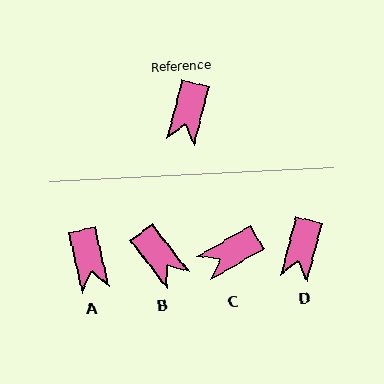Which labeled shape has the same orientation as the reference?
D.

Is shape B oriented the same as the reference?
No, it is off by about 52 degrees.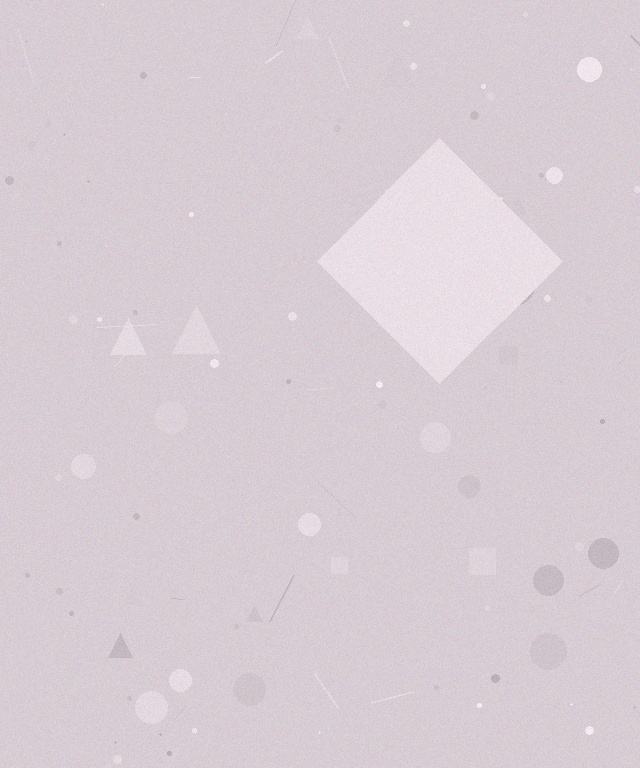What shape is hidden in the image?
A diamond is hidden in the image.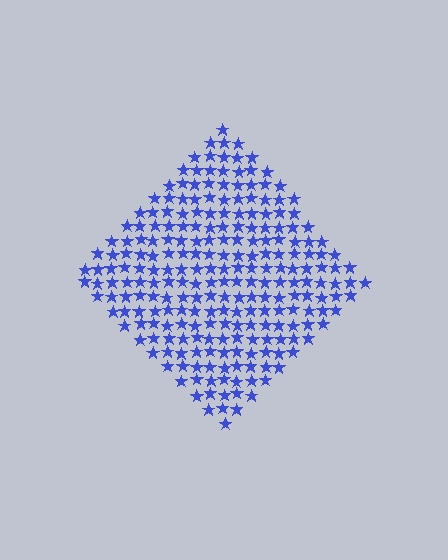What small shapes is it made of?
It is made of small stars.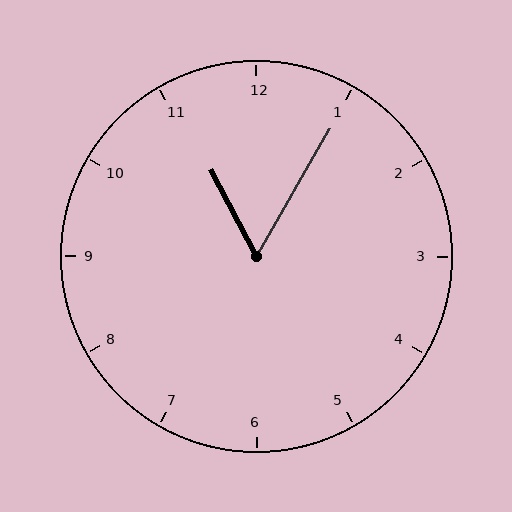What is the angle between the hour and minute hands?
Approximately 58 degrees.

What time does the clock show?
11:05.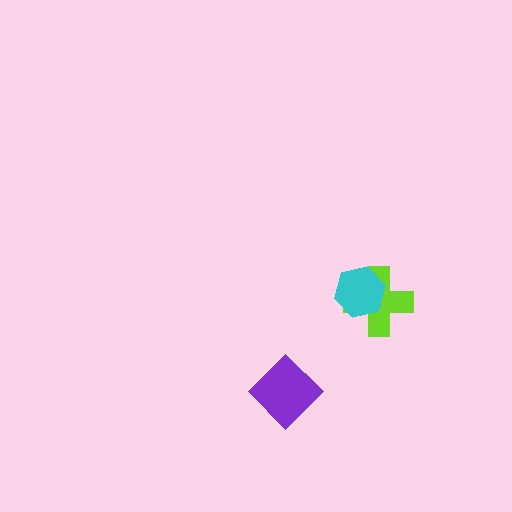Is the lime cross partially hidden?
Yes, it is partially covered by another shape.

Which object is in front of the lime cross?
The cyan hexagon is in front of the lime cross.